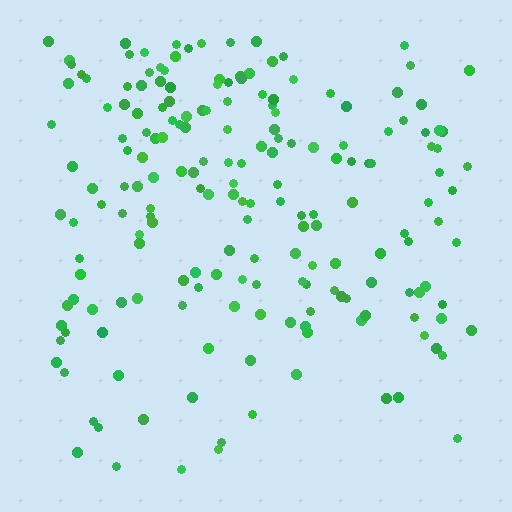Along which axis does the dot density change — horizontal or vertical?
Vertical.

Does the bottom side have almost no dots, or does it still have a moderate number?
Still a moderate number, just noticeably fewer than the top.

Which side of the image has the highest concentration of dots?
The top.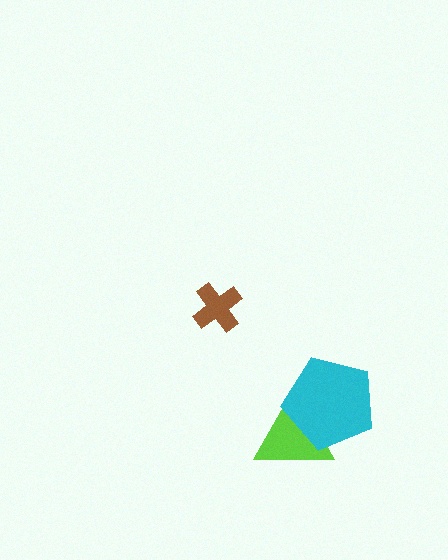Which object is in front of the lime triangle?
The cyan pentagon is in front of the lime triangle.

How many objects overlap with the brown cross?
0 objects overlap with the brown cross.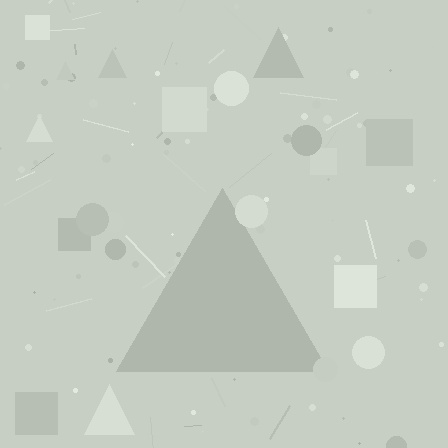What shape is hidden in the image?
A triangle is hidden in the image.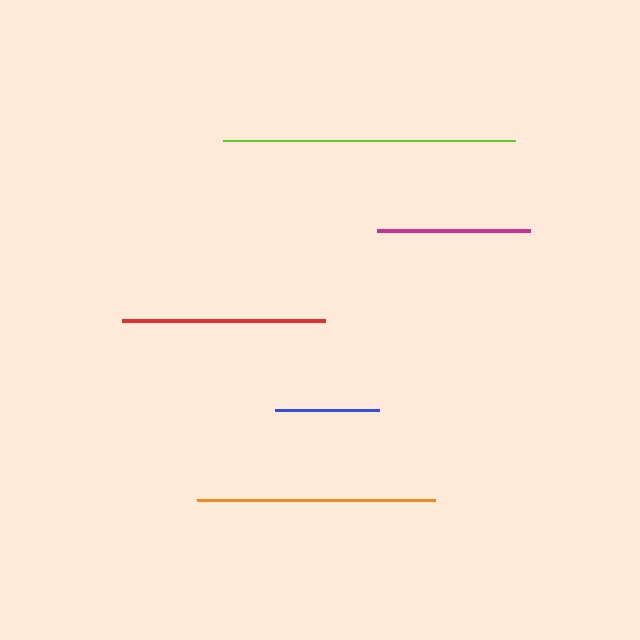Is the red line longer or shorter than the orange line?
The orange line is longer than the red line.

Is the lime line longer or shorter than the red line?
The lime line is longer than the red line.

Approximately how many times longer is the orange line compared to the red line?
The orange line is approximately 1.2 times the length of the red line.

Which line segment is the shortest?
The blue line is the shortest at approximately 104 pixels.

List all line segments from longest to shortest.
From longest to shortest: lime, orange, red, magenta, blue.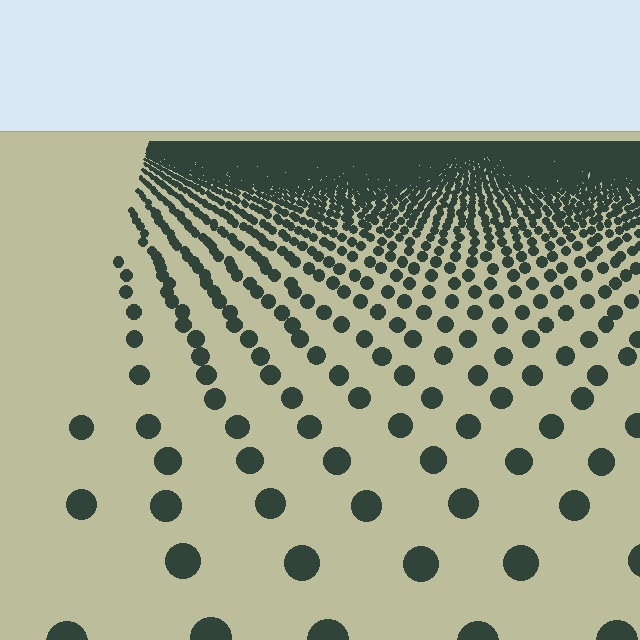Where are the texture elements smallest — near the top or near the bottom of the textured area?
Near the top.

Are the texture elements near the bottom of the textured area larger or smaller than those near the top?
Larger. Near the bottom, elements are closer to the viewer and appear at a bigger on-screen size.